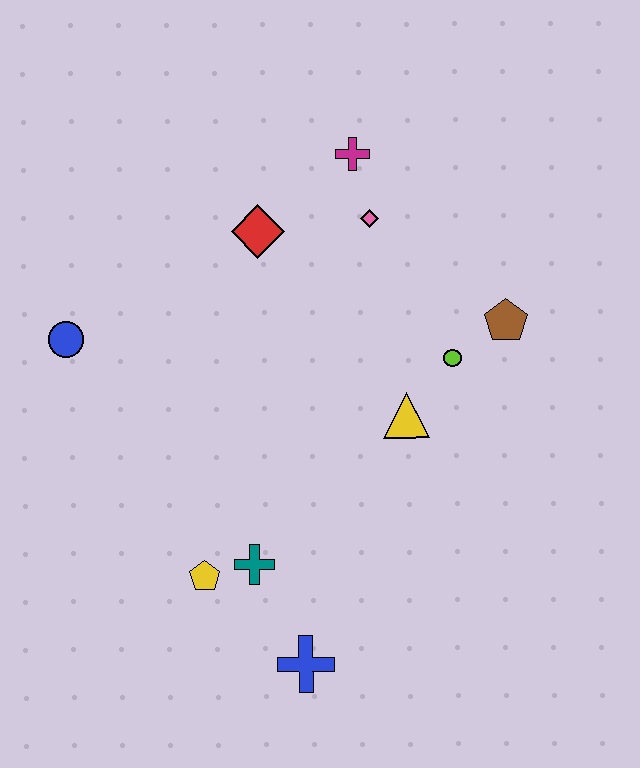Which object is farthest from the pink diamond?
The blue cross is farthest from the pink diamond.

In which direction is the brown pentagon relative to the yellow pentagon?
The brown pentagon is to the right of the yellow pentagon.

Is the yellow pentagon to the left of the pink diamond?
Yes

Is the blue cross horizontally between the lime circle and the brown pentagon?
No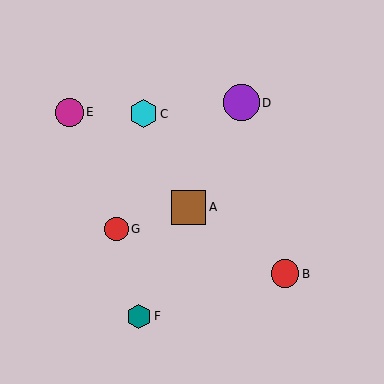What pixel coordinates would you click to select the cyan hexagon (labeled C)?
Click at (143, 114) to select the cyan hexagon C.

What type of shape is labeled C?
Shape C is a cyan hexagon.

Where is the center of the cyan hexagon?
The center of the cyan hexagon is at (143, 114).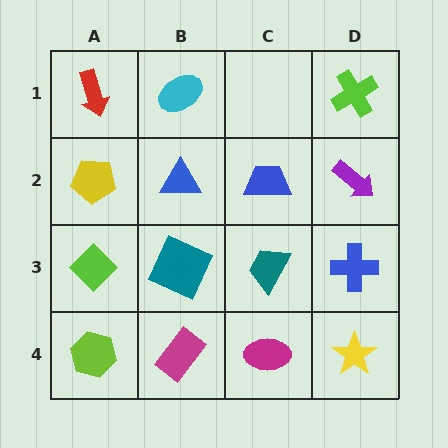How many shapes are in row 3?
4 shapes.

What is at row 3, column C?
A teal trapezoid.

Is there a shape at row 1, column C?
No, that cell is empty.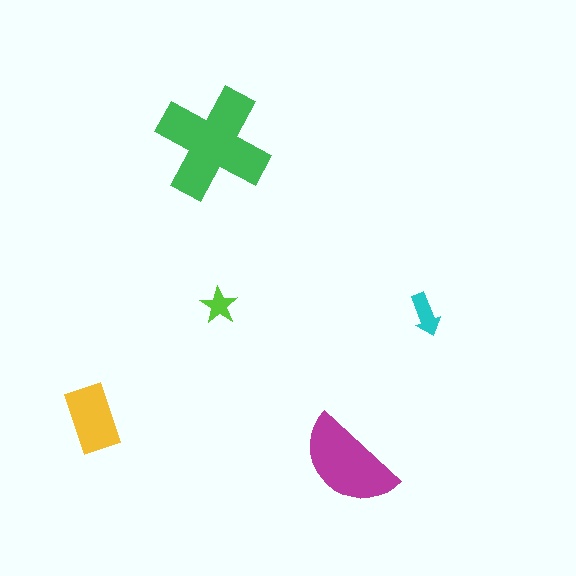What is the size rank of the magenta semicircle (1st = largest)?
2nd.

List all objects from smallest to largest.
The lime star, the cyan arrow, the yellow rectangle, the magenta semicircle, the green cross.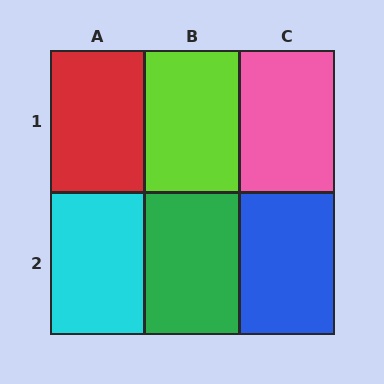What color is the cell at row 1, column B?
Lime.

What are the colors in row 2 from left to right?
Cyan, green, blue.